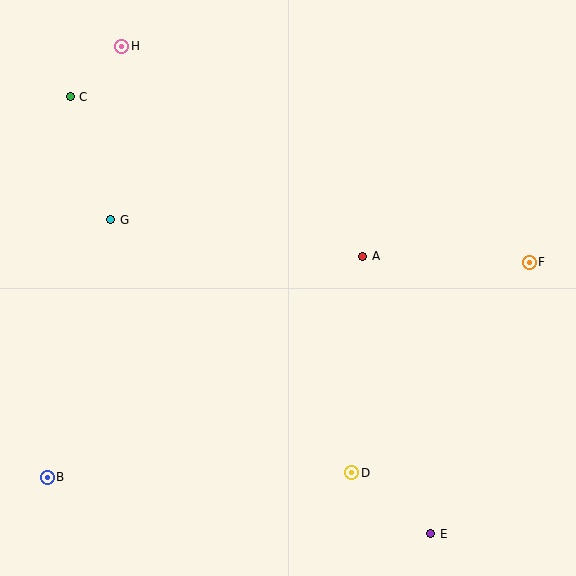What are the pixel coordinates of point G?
Point G is at (111, 220).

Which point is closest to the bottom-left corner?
Point B is closest to the bottom-left corner.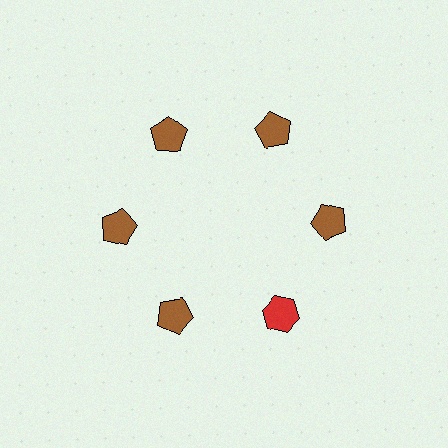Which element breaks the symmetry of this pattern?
The red hexagon at roughly the 5 o'clock position breaks the symmetry. All other shapes are brown pentagons.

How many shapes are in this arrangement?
There are 6 shapes arranged in a ring pattern.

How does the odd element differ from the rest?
It differs in both color (red instead of brown) and shape (hexagon instead of pentagon).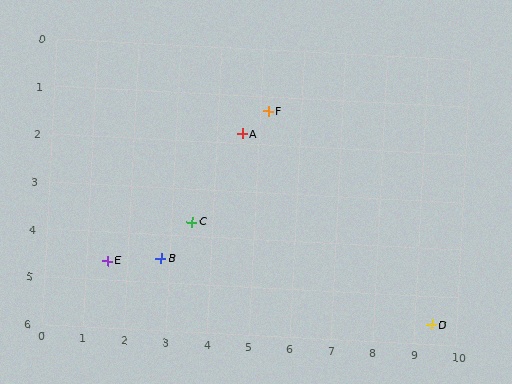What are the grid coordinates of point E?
Point E is at approximately (1.5, 4.6).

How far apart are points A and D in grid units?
Points A and D are about 6.1 grid units apart.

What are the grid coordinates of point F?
Point F is at approximately (5.2, 1.3).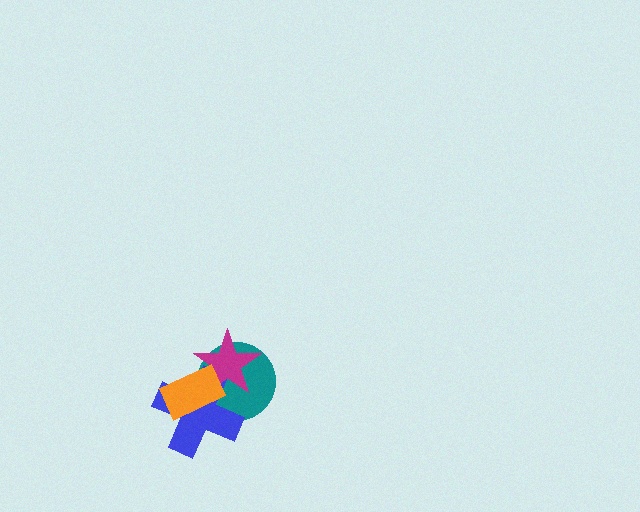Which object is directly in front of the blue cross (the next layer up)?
The magenta star is directly in front of the blue cross.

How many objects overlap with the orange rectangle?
3 objects overlap with the orange rectangle.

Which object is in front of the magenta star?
The orange rectangle is in front of the magenta star.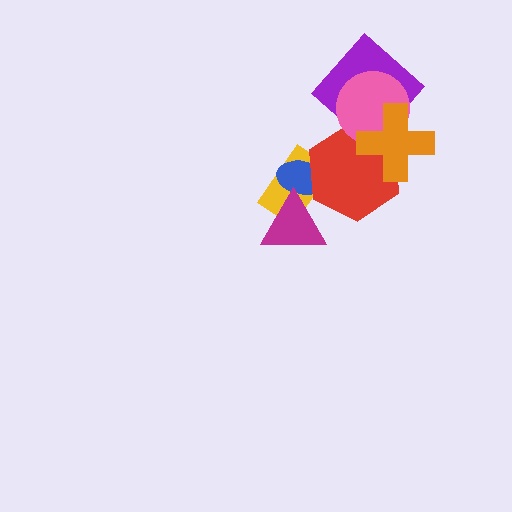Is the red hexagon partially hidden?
Yes, it is partially covered by another shape.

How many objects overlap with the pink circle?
3 objects overlap with the pink circle.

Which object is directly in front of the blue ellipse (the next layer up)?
The red hexagon is directly in front of the blue ellipse.